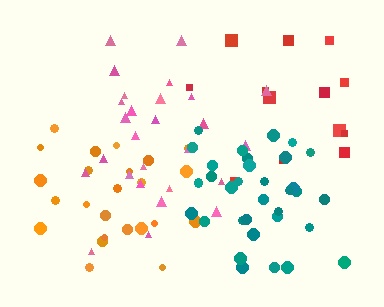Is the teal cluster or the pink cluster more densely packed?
Teal.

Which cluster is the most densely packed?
Teal.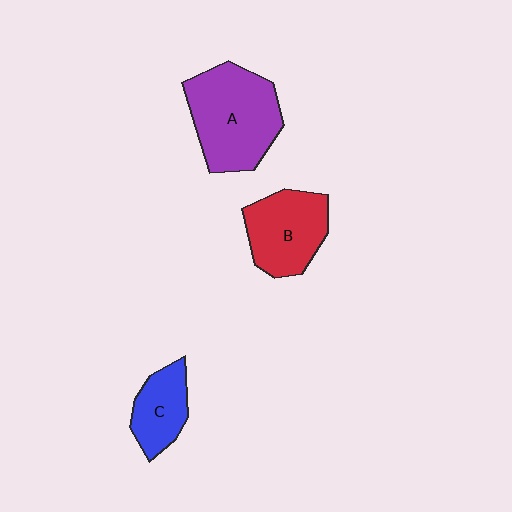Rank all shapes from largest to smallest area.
From largest to smallest: A (purple), B (red), C (blue).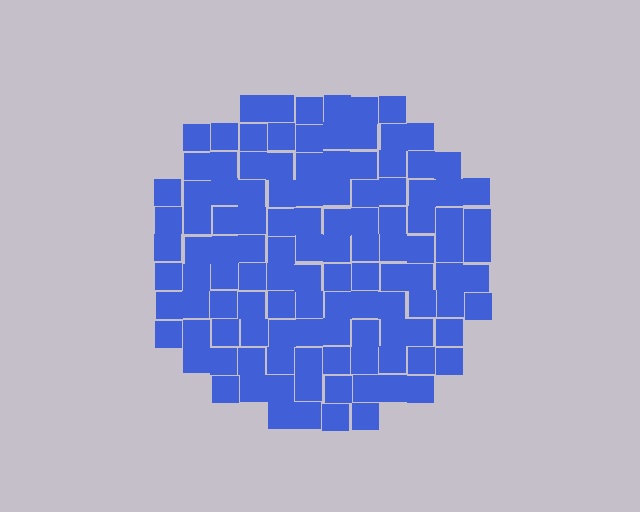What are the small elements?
The small elements are squares.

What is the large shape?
The large shape is a circle.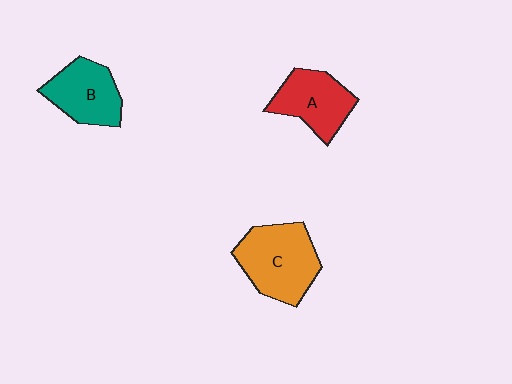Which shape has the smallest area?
Shape A (red).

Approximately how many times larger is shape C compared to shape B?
Approximately 1.3 times.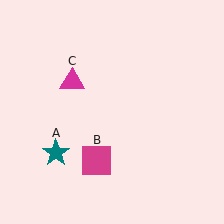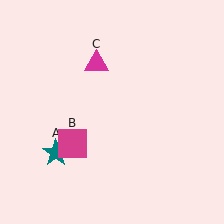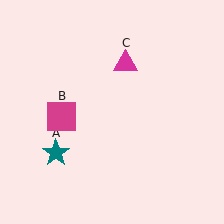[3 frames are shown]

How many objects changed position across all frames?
2 objects changed position: magenta square (object B), magenta triangle (object C).